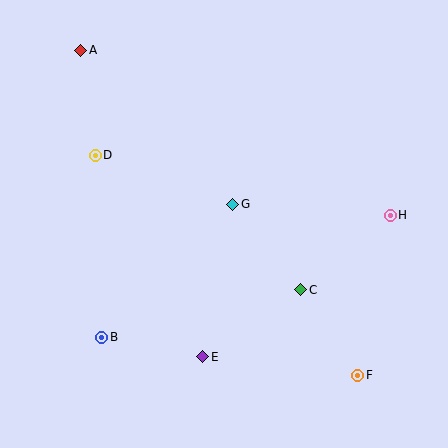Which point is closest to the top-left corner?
Point A is closest to the top-left corner.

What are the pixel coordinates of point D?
Point D is at (95, 155).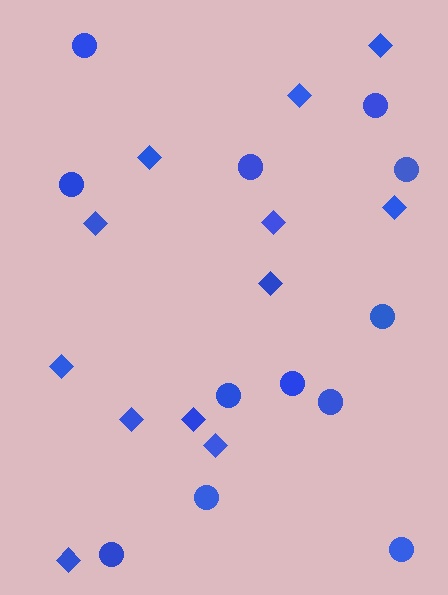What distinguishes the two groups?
There are 2 groups: one group of diamonds (12) and one group of circles (12).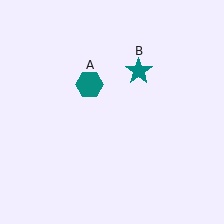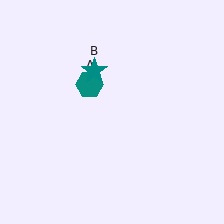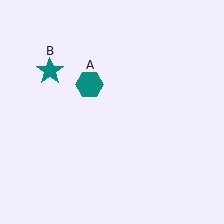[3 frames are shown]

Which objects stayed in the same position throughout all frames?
Teal hexagon (object A) remained stationary.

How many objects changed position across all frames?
1 object changed position: teal star (object B).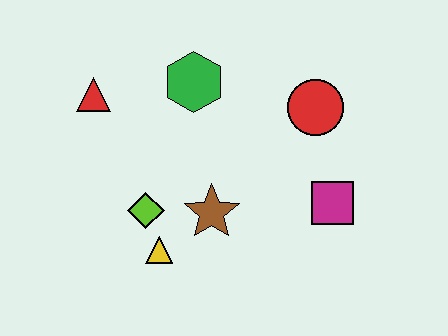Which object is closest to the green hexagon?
The red triangle is closest to the green hexagon.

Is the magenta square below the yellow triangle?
No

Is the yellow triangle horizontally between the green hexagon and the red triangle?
Yes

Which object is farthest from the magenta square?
The red triangle is farthest from the magenta square.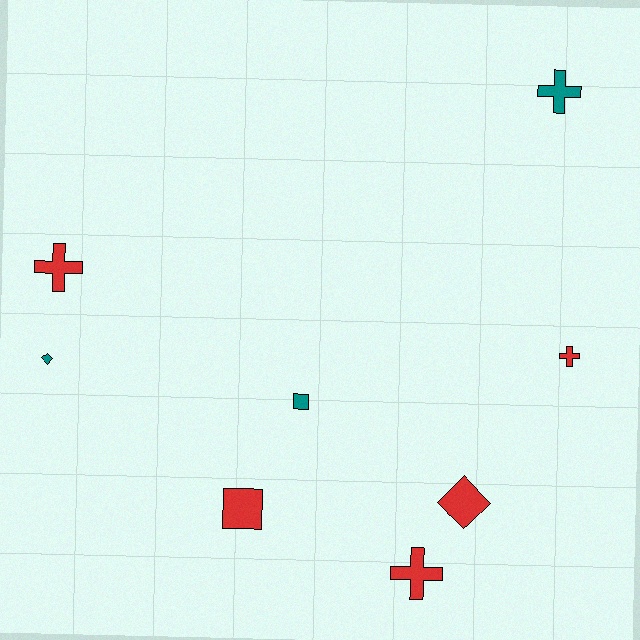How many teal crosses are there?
There is 1 teal cross.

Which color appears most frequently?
Red, with 5 objects.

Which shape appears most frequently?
Cross, with 4 objects.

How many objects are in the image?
There are 8 objects.